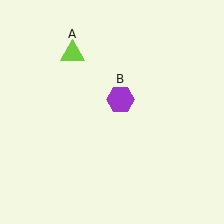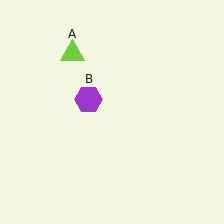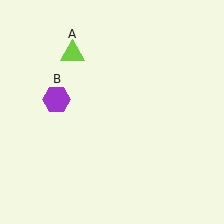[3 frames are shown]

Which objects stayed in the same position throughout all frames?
Lime triangle (object A) remained stationary.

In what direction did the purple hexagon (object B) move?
The purple hexagon (object B) moved left.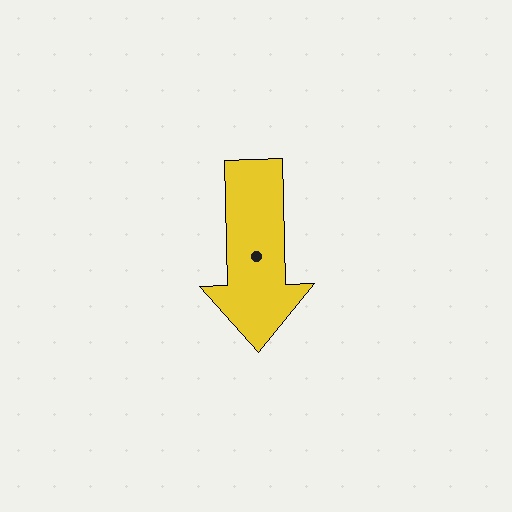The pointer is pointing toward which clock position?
Roughly 6 o'clock.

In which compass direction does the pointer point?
South.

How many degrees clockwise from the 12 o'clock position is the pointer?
Approximately 178 degrees.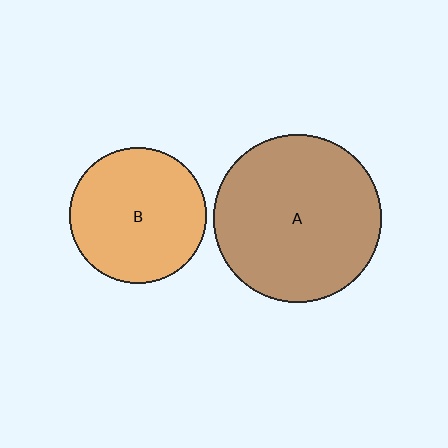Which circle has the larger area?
Circle A (brown).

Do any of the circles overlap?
No, none of the circles overlap.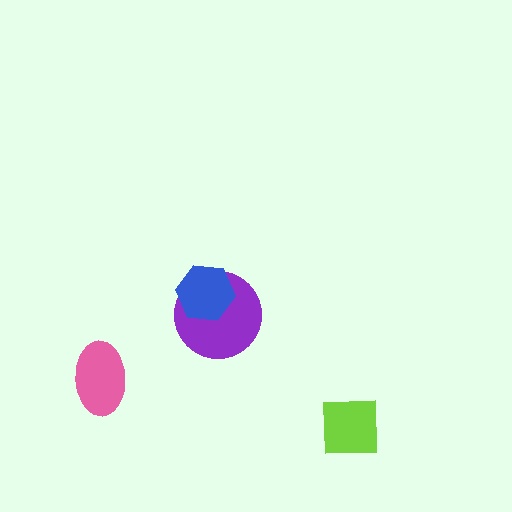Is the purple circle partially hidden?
Yes, it is partially covered by another shape.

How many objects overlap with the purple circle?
1 object overlaps with the purple circle.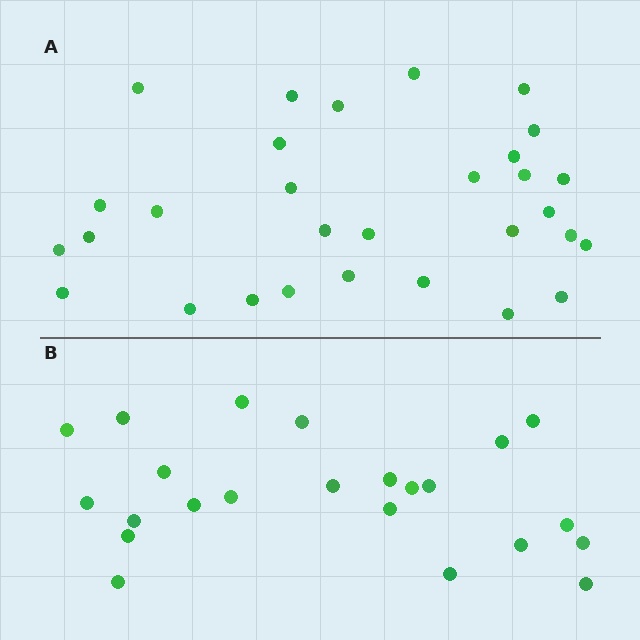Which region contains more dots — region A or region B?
Region A (the top region) has more dots.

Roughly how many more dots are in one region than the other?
Region A has roughly 8 or so more dots than region B.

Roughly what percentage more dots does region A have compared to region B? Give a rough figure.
About 30% more.